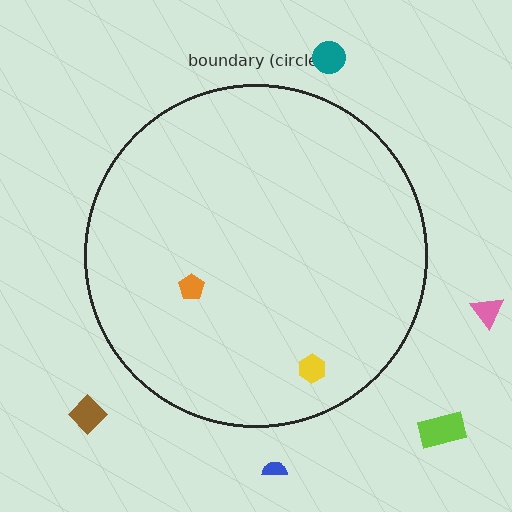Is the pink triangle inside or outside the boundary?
Outside.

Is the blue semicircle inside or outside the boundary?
Outside.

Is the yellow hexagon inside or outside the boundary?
Inside.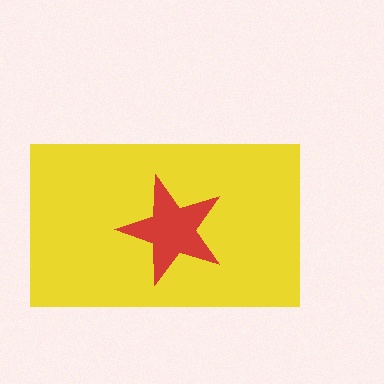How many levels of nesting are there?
2.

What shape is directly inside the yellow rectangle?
The red star.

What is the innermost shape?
The red star.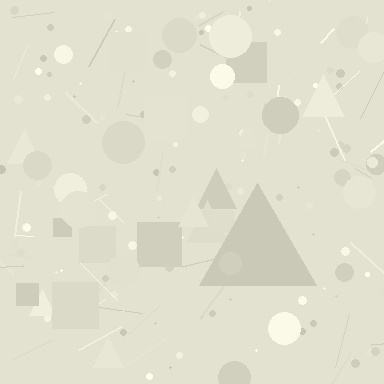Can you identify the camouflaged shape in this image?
The camouflaged shape is a triangle.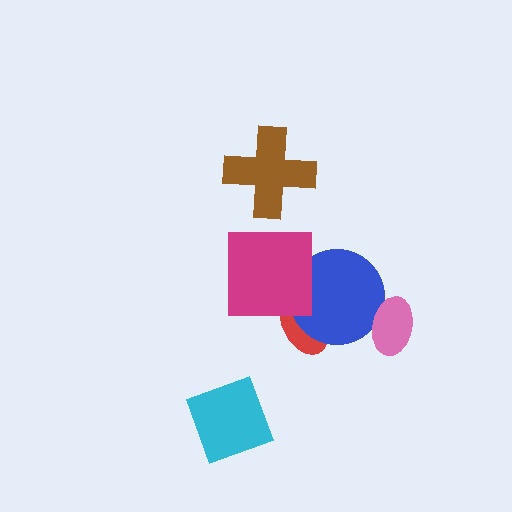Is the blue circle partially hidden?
Yes, it is partially covered by another shape.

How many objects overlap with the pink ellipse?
1 object overlaps with the pink ellipse.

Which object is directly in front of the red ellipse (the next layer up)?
The blue circle is directly in front of the red ellipse.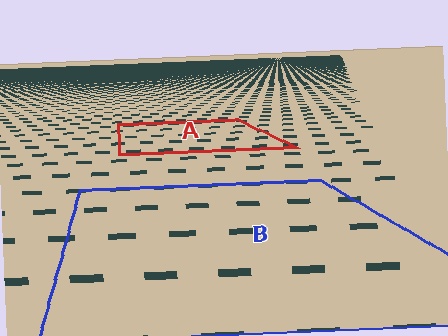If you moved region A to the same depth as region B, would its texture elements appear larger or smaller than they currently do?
They would appear larger. At a closer depth, the same texture elements are projected at a bigger on-screen size.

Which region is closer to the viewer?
Region B is closer. The texture elements there are larger and more spread out.